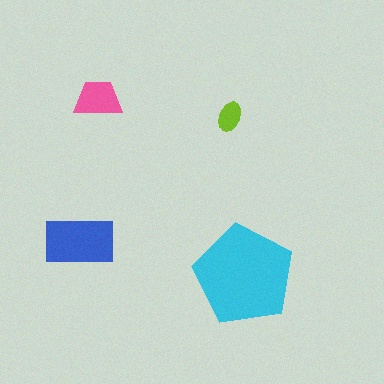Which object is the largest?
The cyan pentagon.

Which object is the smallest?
The lime ellipse.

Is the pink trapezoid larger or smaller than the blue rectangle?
Smaller.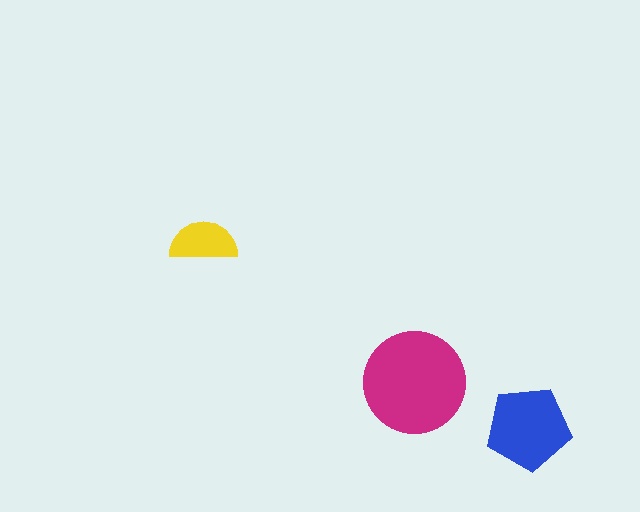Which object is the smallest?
The yellow semicircle.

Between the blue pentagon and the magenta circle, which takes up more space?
The magenta circle.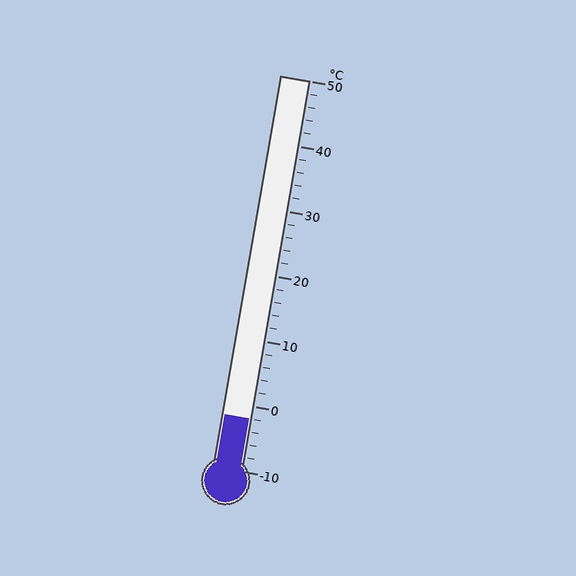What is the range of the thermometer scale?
The thermometer scale ranges from -10°C to 50°C.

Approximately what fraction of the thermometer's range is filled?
The thermometer is filled to approximately 15% of its range.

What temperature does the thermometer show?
The thermometer shows approximately -2°C.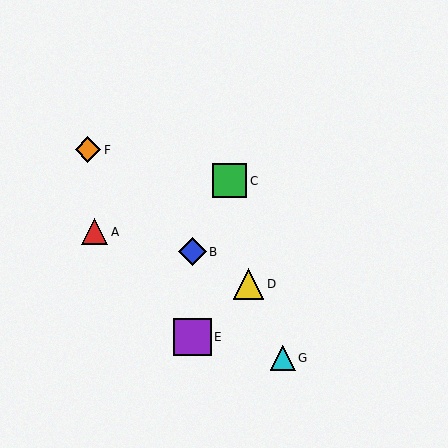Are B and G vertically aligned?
No, B is at x≈192 and G is at x≈283.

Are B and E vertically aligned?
Yes, both are at x≈192.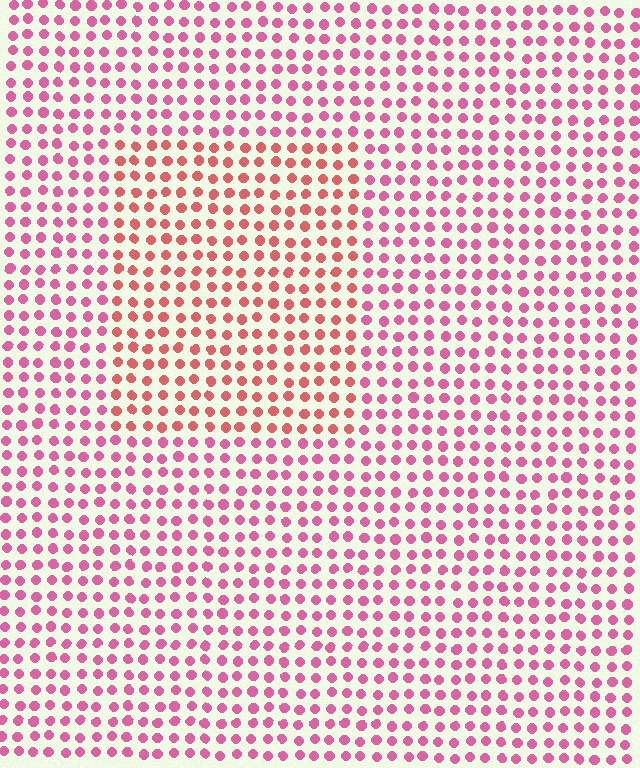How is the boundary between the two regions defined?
The boundary is defined purely by a slight shift in hue (about 30 degrees). Spacing, size, and orientation are identical on both sides.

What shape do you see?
I see a rectangle.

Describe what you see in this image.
The image is filled with small pink elements in a uniform arrangement. A rectangle-shaped region is visible where the elements are tinted to a slightly different hue, forming a subtle color boundary.